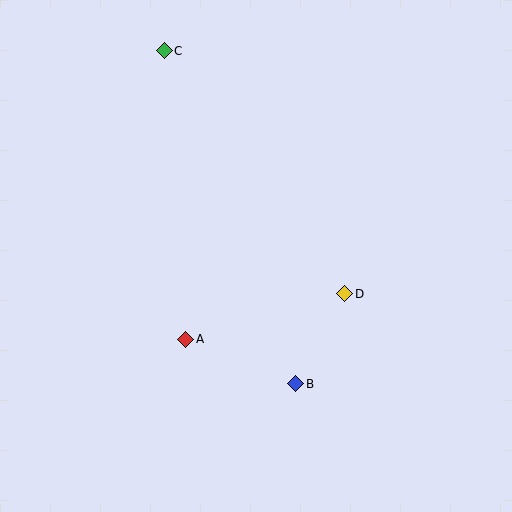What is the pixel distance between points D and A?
The distance between D and A is 165 pixels.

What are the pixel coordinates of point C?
Point C is at (164, 51).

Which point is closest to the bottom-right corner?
Point B is closest to the bottom-right corner.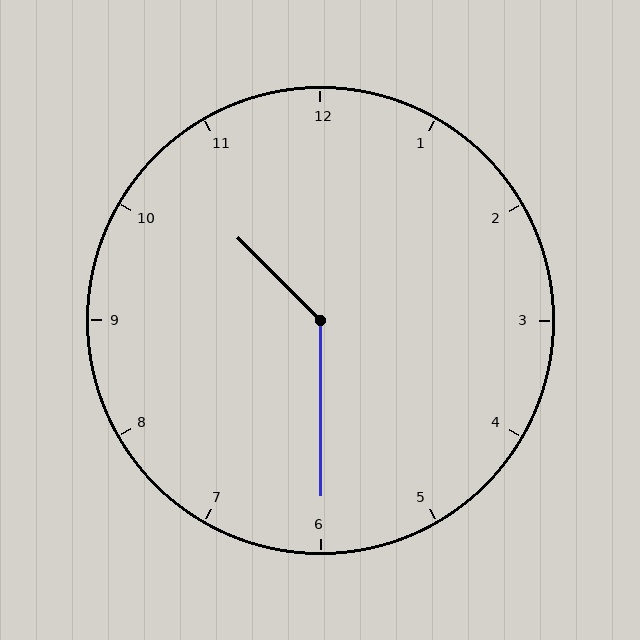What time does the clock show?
10:30.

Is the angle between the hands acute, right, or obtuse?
It is obtuse.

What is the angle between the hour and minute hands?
Approximately 135 degrees.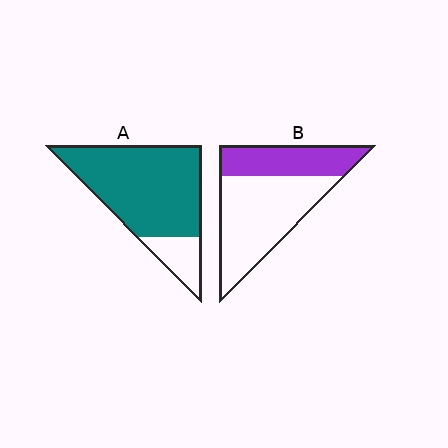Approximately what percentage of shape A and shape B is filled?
A is approximately 80% and B is approximately 35%.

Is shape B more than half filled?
No.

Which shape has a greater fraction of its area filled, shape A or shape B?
Shape A.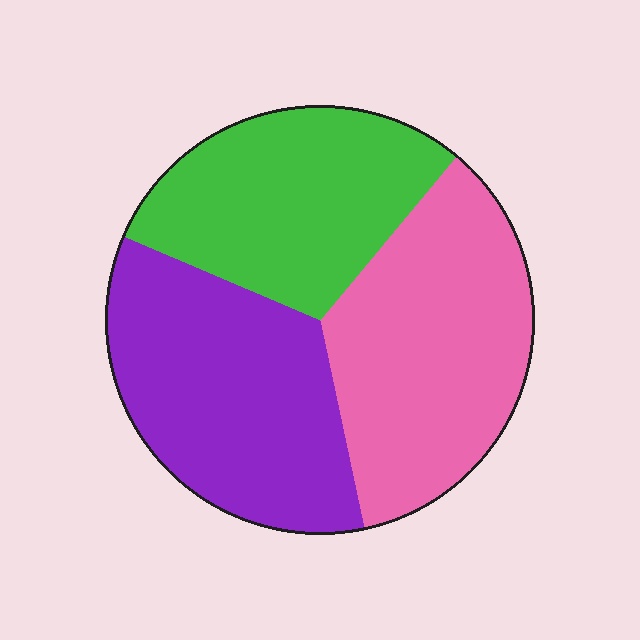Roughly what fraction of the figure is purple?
Purple covers around 35% of the figure.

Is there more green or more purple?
Purple.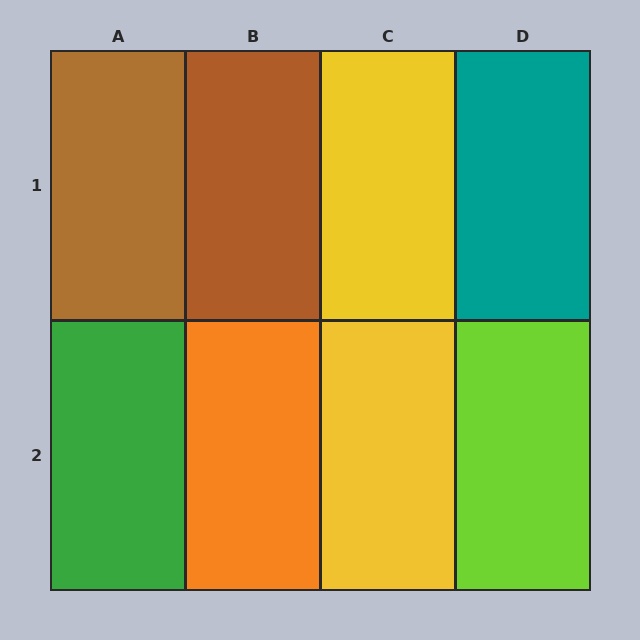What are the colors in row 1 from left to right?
Brown, brown, yellow, teal.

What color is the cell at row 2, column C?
Yellow.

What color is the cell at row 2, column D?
Lime.